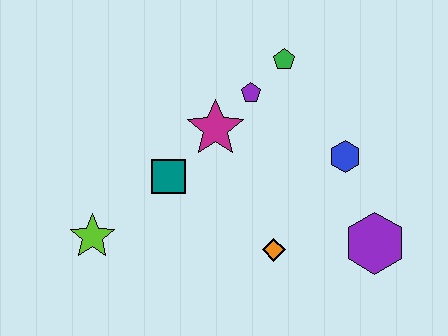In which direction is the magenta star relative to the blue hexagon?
The magenta star is to the left of the blue hexagon.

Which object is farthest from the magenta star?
The purple hexagon is farthest from the magenta star.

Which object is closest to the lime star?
The teal square is closest to the lime star.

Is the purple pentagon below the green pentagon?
Yes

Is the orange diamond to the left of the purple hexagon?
Yes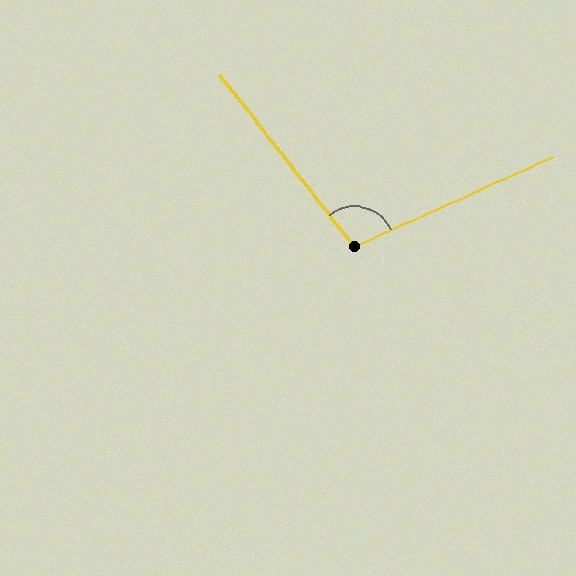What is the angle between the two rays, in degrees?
Approximately 104 degrees.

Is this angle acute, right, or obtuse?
It is obtuse.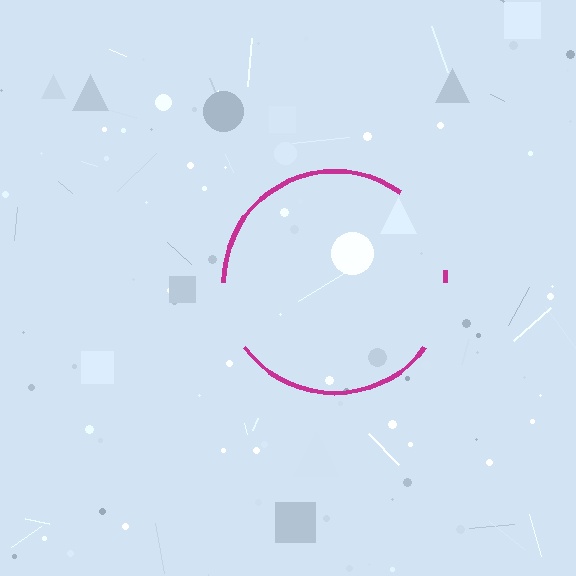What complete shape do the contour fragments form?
The contour fragments form a circle.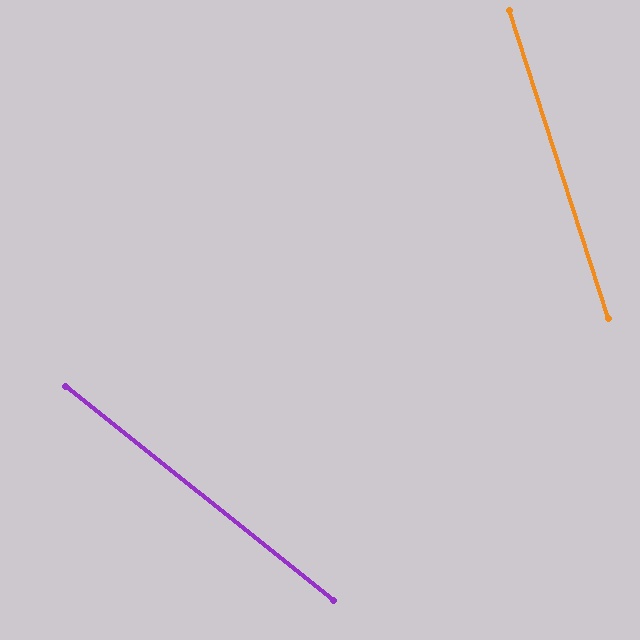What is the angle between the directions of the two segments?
Approximately 34 degrees.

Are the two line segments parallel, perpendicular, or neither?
Neither parallel nor perpendicular — they differ by about 34°.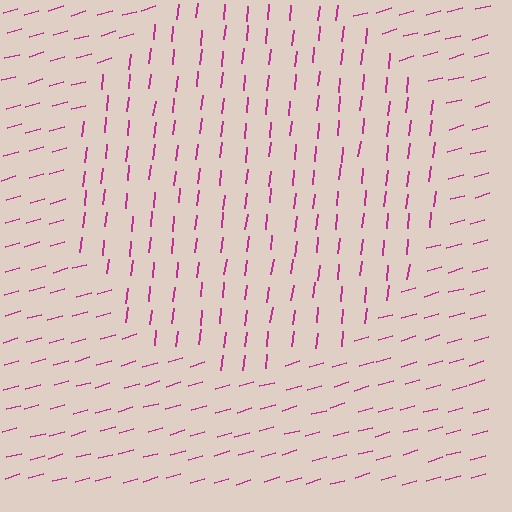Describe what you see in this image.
The image is filled with small magenta line segments. A circle region in the image has lines oriented differently from the surrounding lines, creating a visible texture boundary.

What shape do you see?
I see a circle.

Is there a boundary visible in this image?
Yes, there is a texture boundary formed by a change in line orientation.